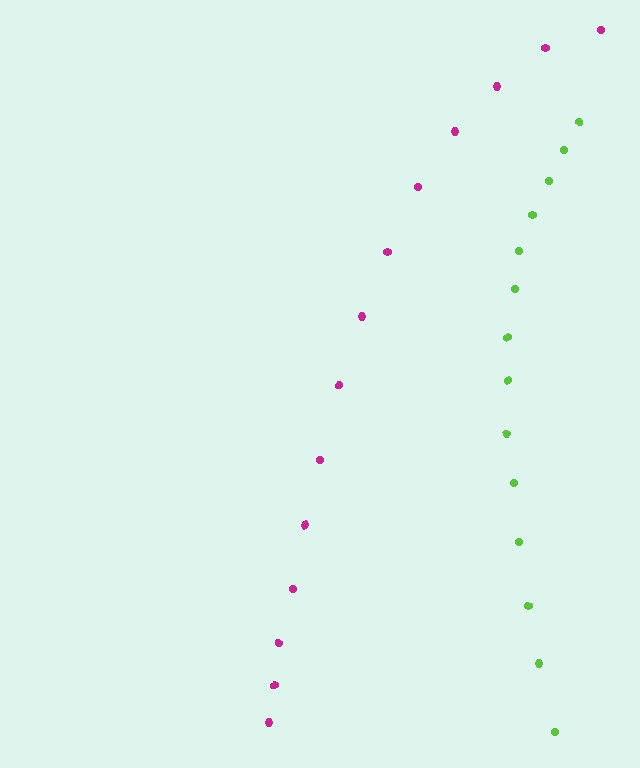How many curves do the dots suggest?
There are 2 distinct paths.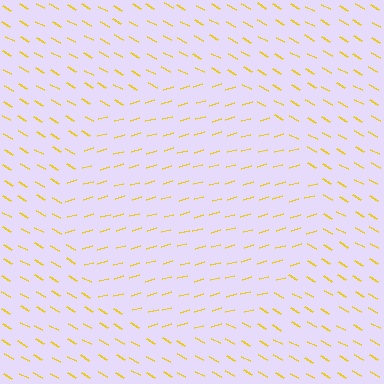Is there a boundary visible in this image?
Yes, there is a texture boundary formed by a change in line orientation.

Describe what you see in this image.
The image is filled with small yellow line segments. A circle region in the image has lines oriented differently from the surrounding lines, creating a visible texture boundary.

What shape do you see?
I see a circle.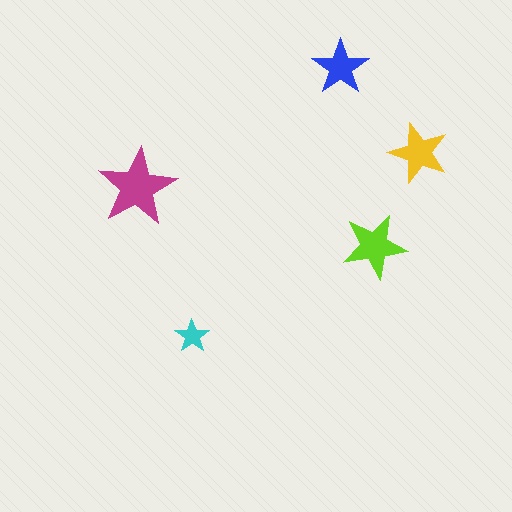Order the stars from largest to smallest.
the magenta one, the lime one, the yellow one, the blue one, the cyan one.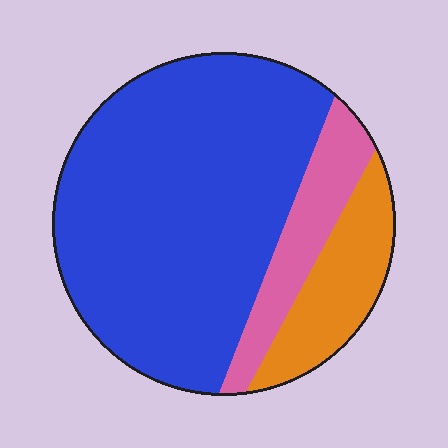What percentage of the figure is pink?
Pink covers roughly 15% of the figure.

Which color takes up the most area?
Blue, at roughly 70%.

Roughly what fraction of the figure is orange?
Orange takes up about one sixth (1/6) of the figure.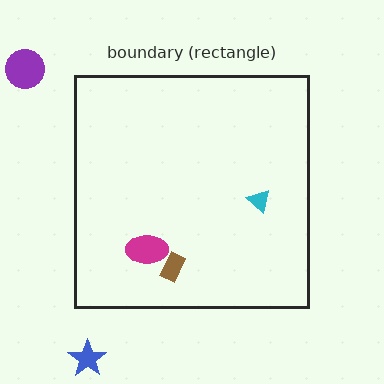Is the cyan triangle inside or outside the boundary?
Inside.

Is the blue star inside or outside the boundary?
Outside.